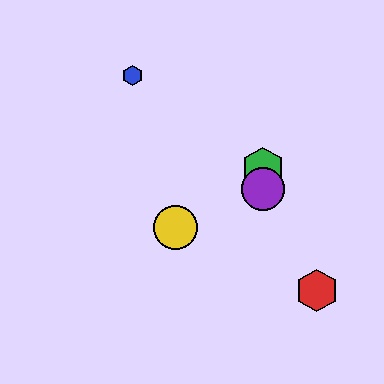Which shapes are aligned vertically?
The green hexagon, the purple circle are aligned vertically.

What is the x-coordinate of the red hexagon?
The red hexagon is at x≈317.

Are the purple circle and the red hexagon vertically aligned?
No, the purple circle is at x≈263 and the red hexagon is at x≈317.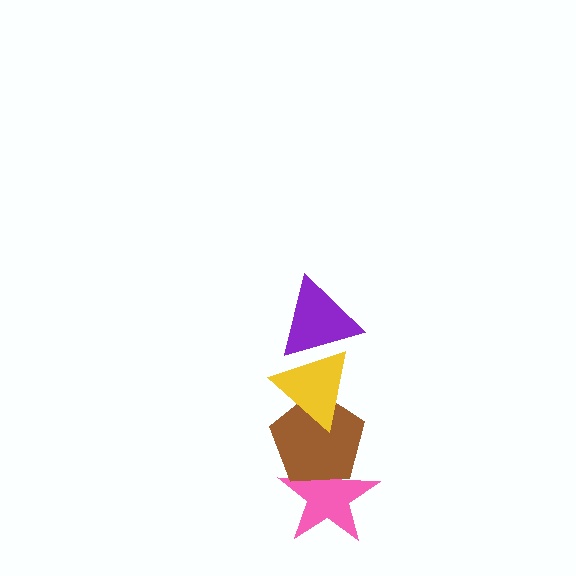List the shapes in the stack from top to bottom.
From top to bottom: the purple triangle, the yellow triangle, the brown pentagon, the pink star.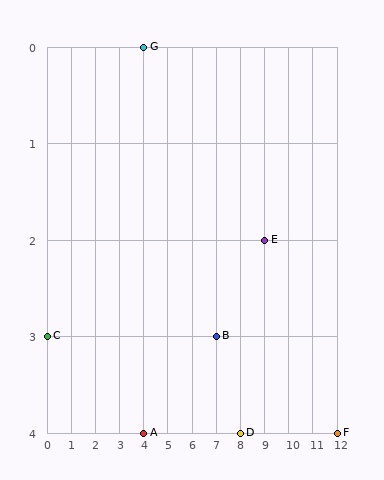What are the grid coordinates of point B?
Point B is at grid coordinates (7, 3).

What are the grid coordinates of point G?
Point G is at grid coordinates (4, 0).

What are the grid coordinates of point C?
Point C is at grid coordinates (0, 3).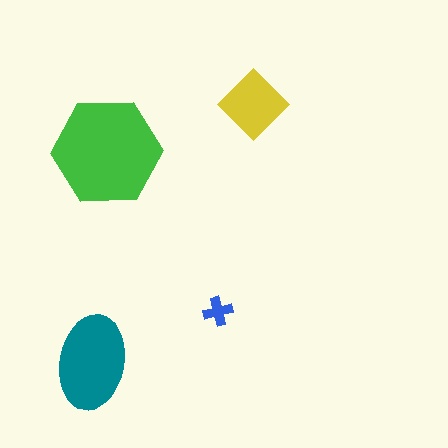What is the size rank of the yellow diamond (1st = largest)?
3rd.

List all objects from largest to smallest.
The green hexagon, the teal ellipse, the yellow diamond, the blue cross.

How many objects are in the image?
There are 4 objects in the image.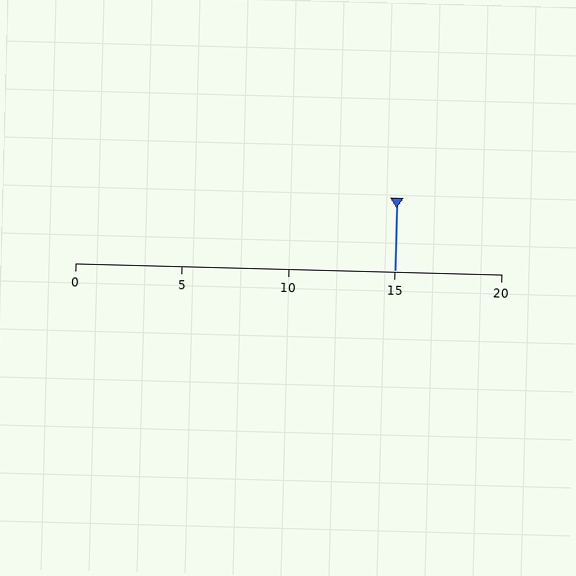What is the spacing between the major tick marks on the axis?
The major ticks are spaced 5 apart.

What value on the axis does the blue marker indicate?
The marker indicates approximately 15.